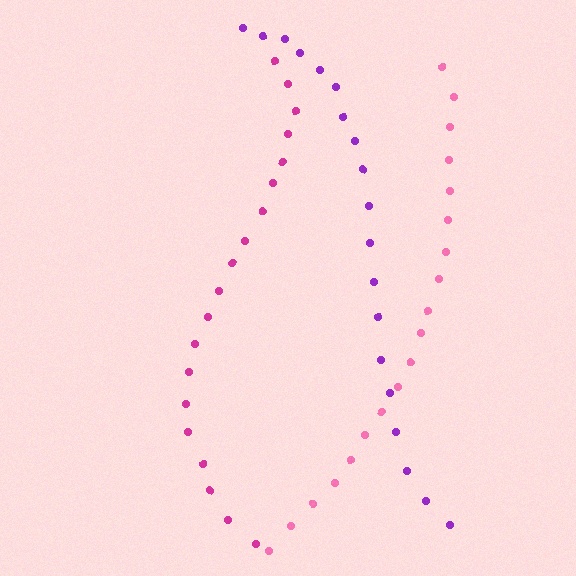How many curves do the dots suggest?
There are 3 distinct paths.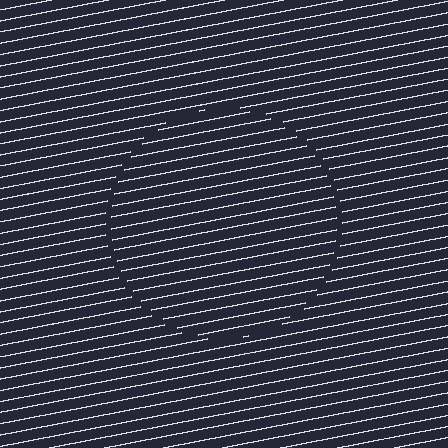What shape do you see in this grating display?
An illusory circle. The interior of the shape contains the same grating, shifted by half a period — the contour is defined by the phase discontinuity where line-ends from the inner and outer gratings abut.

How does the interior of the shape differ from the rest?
The interior of the shape contains the same grating, shifted by half a period — the contour is defined by the phase discontinuity where line-ends from the inner and outer gratings abut.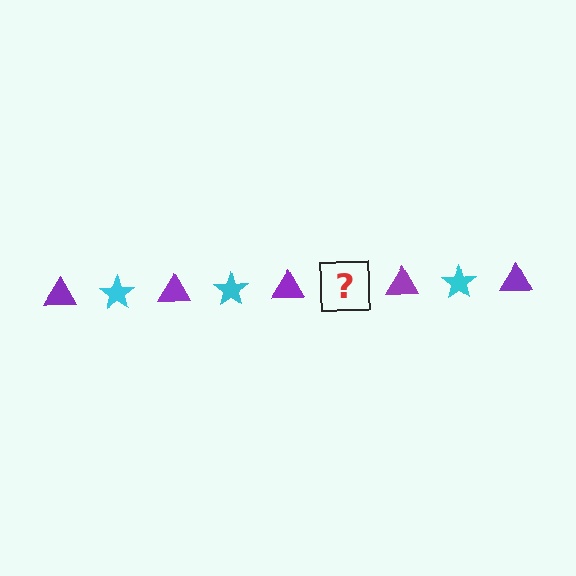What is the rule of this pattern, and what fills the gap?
The rule is that the pattern alternates between purple triangle and cyan star. The gap should be filled with a cyan star.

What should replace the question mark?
The question mark should be replaced with a cyan star.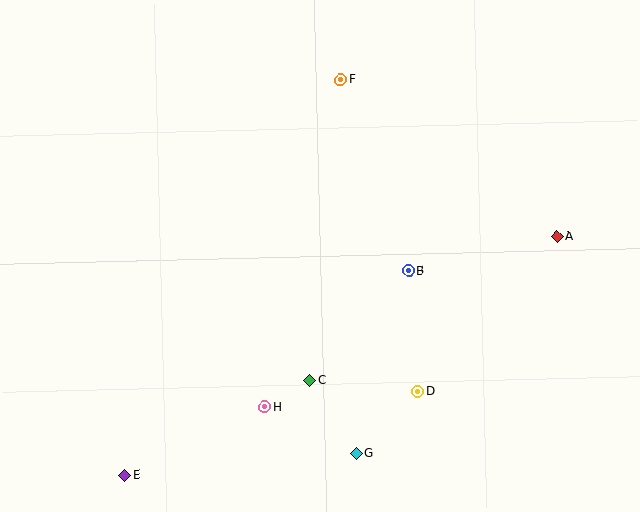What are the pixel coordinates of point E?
Point E is at (125, 475).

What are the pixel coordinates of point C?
Point C is at (310, 381).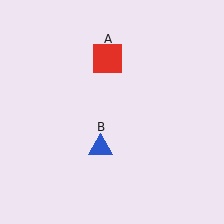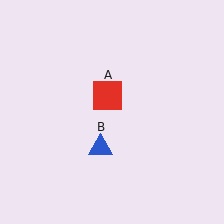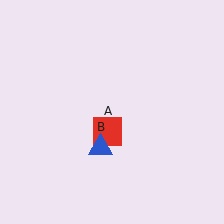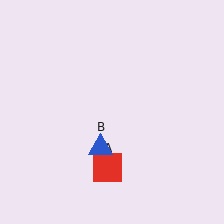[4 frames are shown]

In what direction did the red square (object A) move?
The red square (object A) moved down.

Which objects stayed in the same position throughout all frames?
Blue triangle (object B) remained stationary.